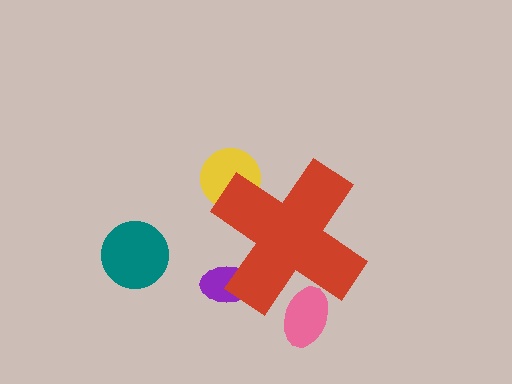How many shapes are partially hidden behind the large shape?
3 shapes are partially hidden.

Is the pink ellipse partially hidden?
Yes, the pink ellipse is partially hidden behind the red cross.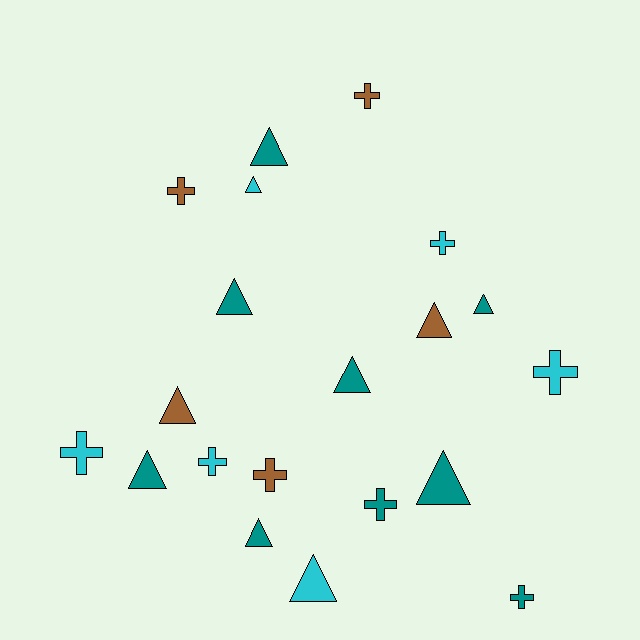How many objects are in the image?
There are 20 objects.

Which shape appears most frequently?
Triangle, with 11 objects.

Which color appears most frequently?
Teal, with 9 objects.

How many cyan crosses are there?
There are 4 cyan crosses.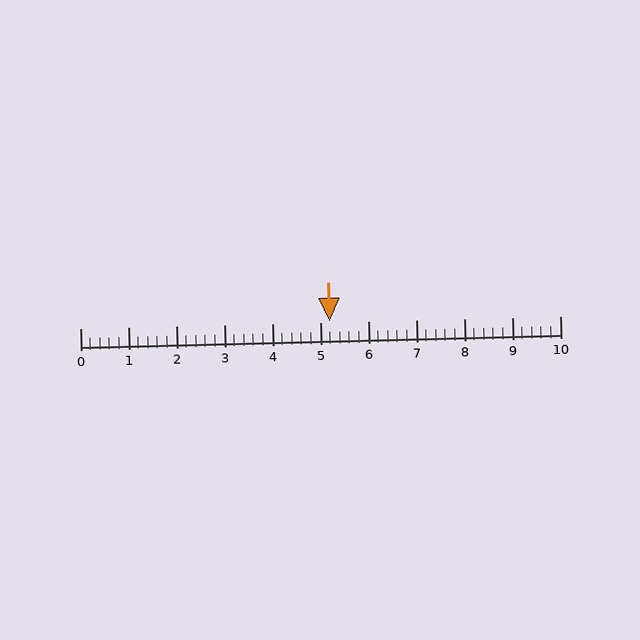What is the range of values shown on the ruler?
The ruler shows values from 0 to 10.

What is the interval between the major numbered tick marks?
The major tick marks are spaced 1 units apart.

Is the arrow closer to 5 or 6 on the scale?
The arrow is closer to 5.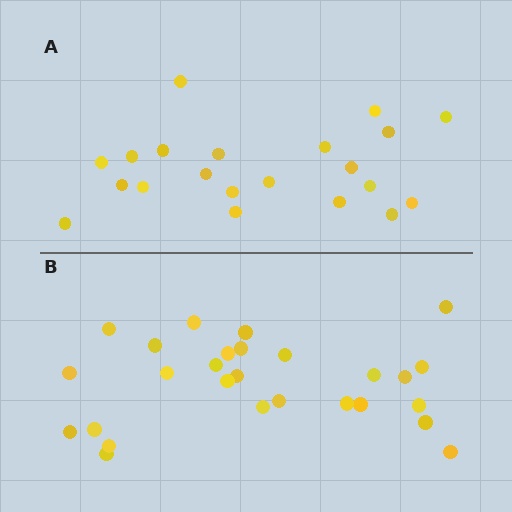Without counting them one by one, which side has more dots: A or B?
Region B (the bottom region) has more dots.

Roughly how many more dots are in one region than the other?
Region B has about 6 more dots than region A.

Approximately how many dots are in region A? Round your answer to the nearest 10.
About 20 dots. (The exact count is 21, which rounds to 20.)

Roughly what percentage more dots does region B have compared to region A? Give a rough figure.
About 30% more.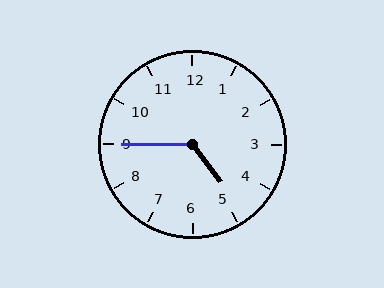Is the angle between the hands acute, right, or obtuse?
It is obtuse.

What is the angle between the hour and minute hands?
Approximately 128 degrees.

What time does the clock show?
4:45.